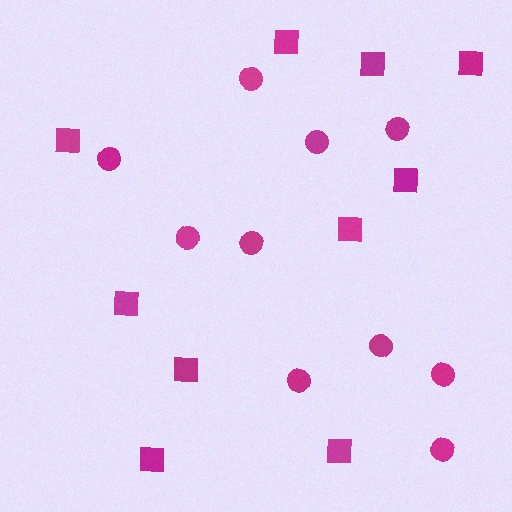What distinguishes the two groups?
There are 2 groups: one group of circles (10) and one group of squares (10).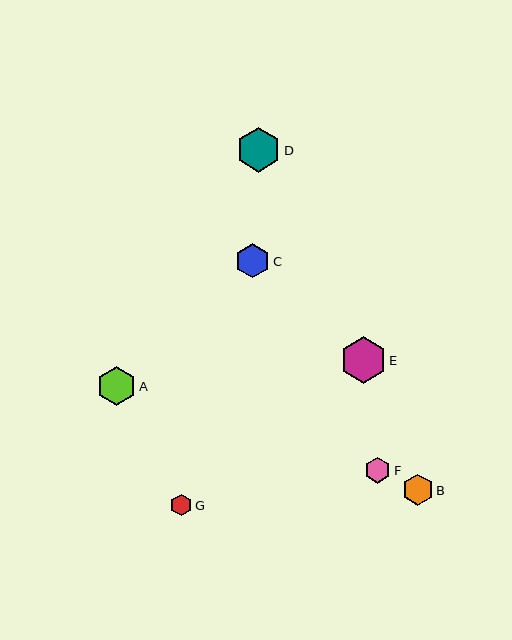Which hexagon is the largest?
Hexagon E is the largest with a size of approximately 46 pixels.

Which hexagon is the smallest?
Hexagon G is the smallest with a size of approximately 21 pixels.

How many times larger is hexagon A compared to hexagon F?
Hexagon A is approximately 1.5 times the size of hexagon F.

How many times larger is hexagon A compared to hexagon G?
Hexagon A is approximately 1.8 times the size of hexagon G.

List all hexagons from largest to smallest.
From largest to smallest: E, D, A, C, B, F, G.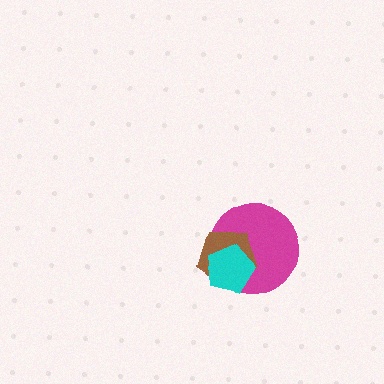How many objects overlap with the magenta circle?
2 objects overlap with the magenta circle.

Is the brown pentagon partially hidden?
Yes, it is partially covered by another shape.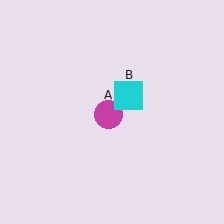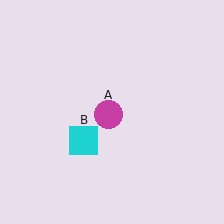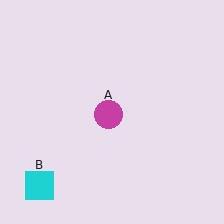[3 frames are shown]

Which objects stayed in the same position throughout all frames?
Magenta circle (object A) remained stationary.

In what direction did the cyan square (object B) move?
The cyan square (object B) moved down and to the left.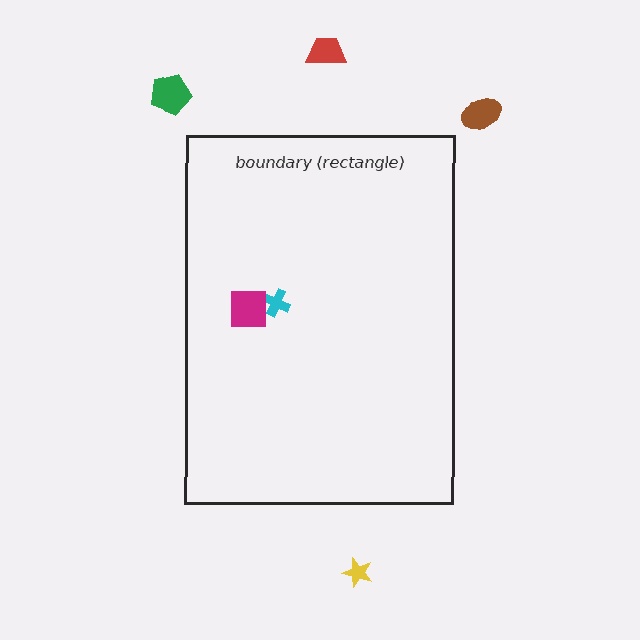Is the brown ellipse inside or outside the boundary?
Outside.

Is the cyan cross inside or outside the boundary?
Inside.